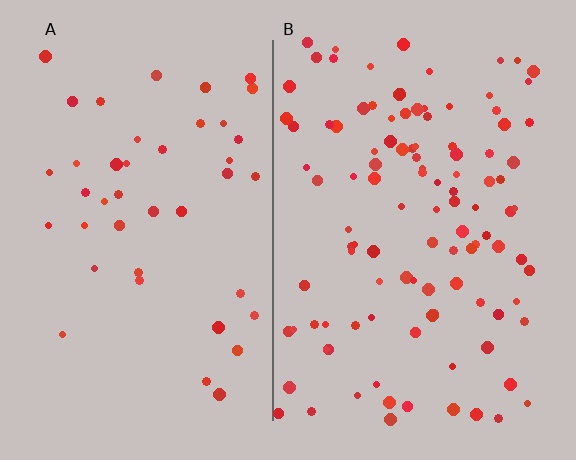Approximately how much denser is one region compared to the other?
Approximately 2.6× — region B over region A.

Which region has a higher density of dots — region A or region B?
B (the right).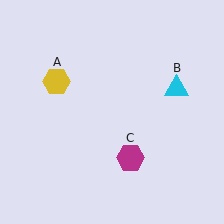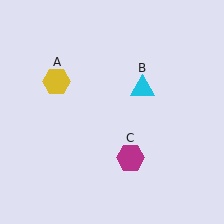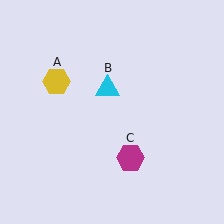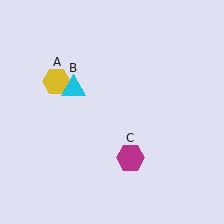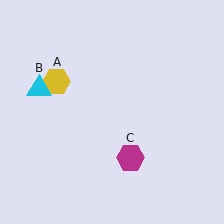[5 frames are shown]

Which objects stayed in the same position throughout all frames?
Yellow hexagon (object A) and magenta hexagon (object C) remained stationary.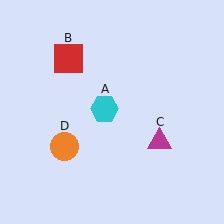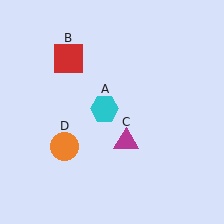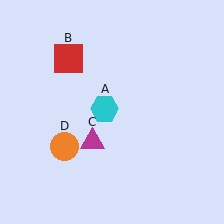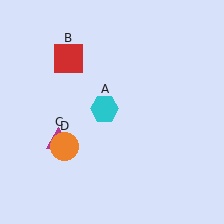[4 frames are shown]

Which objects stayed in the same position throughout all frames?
Cyan hexagon (object A) and red square (object B) and orange circle (object D) remained stationary.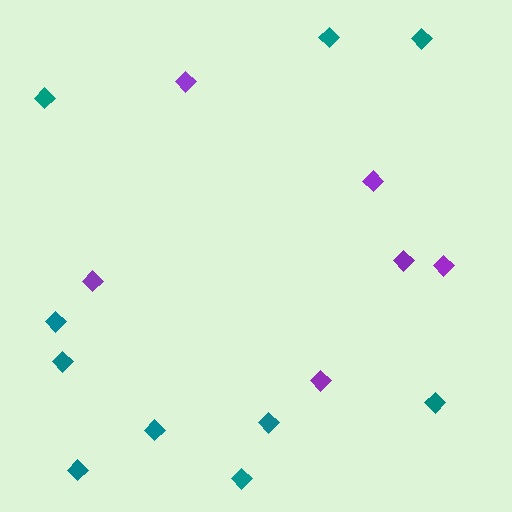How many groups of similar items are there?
There are 2 groups: one group of teal diamonds (10) and one group of purple diamonds (6).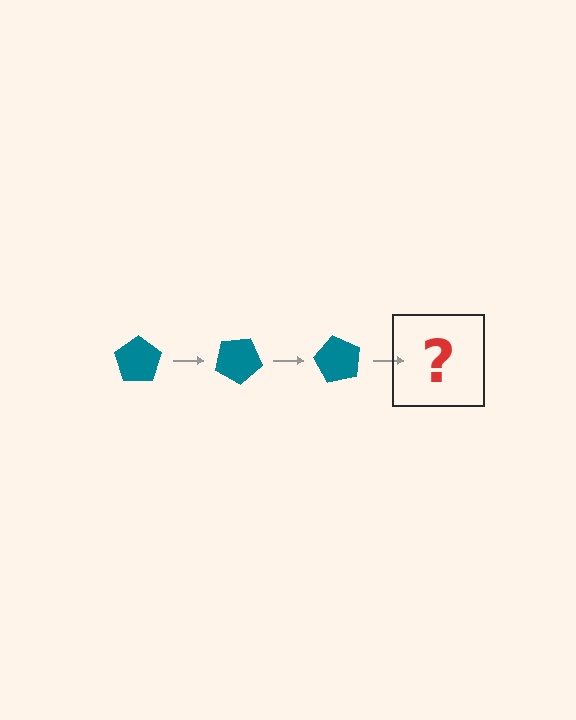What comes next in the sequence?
The next element should be a teal pentagon rotated 90 degrees.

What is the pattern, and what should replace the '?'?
The pattern is that the pentagon rotates 30 degrees each step. The '?' should be a teal pentagon rotated 90 degrees.